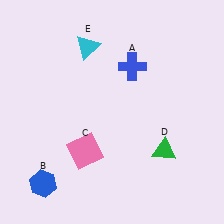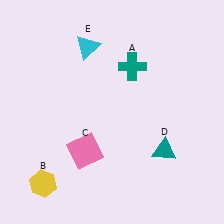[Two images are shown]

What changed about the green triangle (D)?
In Image 1, D is green. In Image 2, it changed to teal.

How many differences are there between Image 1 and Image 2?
There are 3 differences between the two images.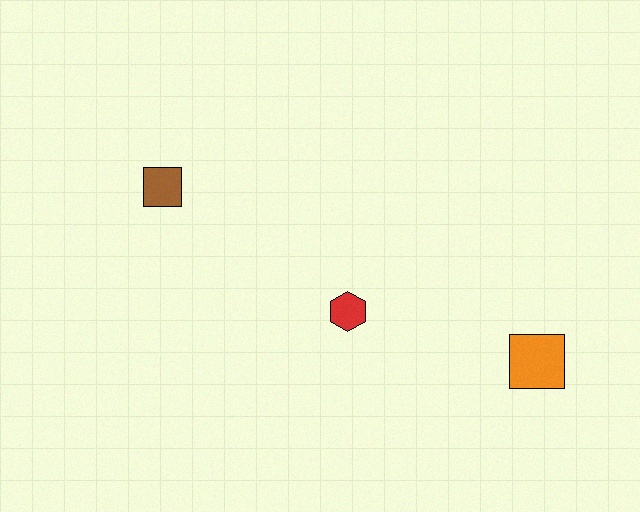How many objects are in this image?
There are 3 objects.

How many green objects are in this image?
There are no green objects.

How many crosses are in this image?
There are no crosses.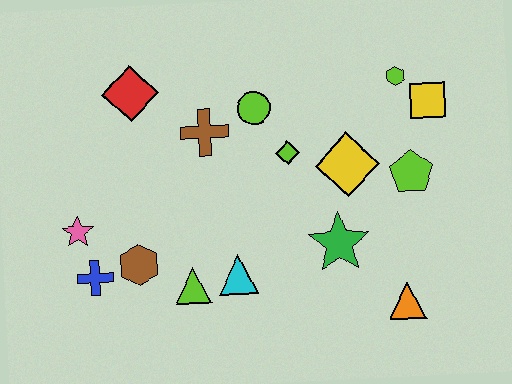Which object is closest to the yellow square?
The lime hexagon is closest to the yellow square.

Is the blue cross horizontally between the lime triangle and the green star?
No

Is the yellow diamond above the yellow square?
No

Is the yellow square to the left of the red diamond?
No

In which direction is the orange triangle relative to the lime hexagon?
The orange triangle is below the lime hexagon.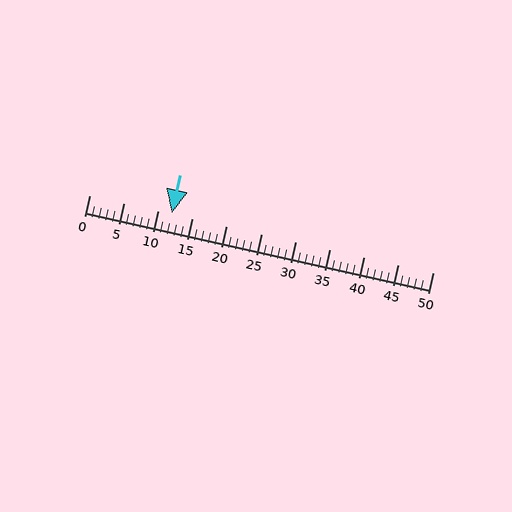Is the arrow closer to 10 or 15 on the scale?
The arrow is closer to 10.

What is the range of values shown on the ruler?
The ruler shows values from 0 to 50.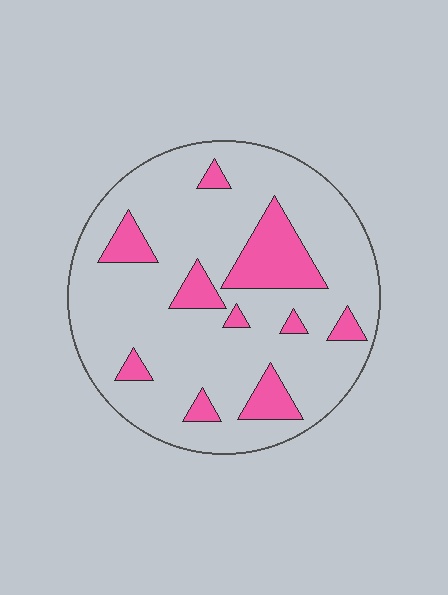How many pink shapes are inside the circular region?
10.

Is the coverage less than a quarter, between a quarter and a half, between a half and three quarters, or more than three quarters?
Less than a quarter.